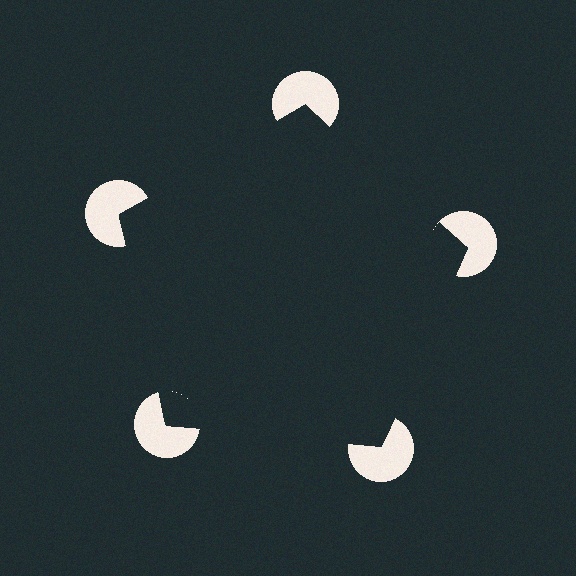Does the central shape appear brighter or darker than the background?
It typically appears slightly darker than the background, even though no actual brightness change is drawn.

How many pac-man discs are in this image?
There are 5 — one at each vertex of the illusory pentagon.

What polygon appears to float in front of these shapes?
An illusory pentagon — its edges are inferred from the aligned wedge cuts in the pac-man discs, not physically drawn.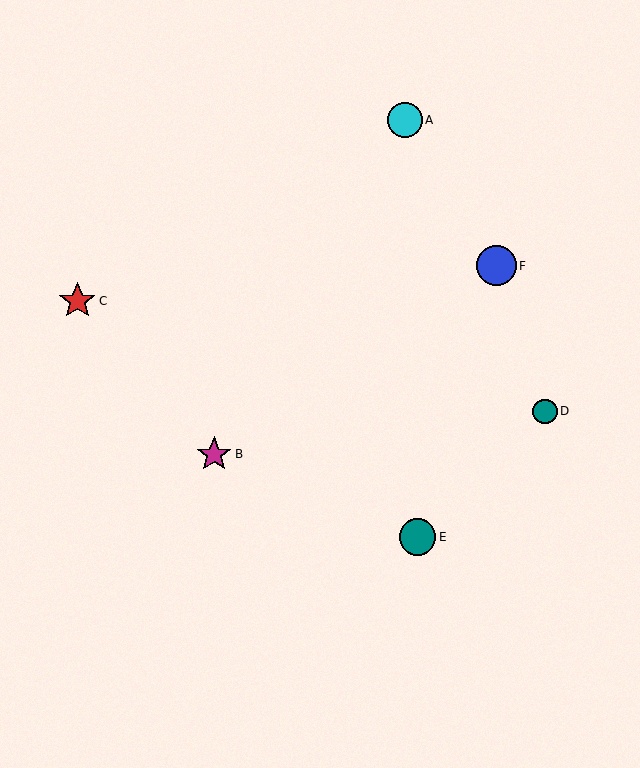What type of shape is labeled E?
Shape E is a teal circle.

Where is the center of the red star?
The center of the red star is at (77, 301).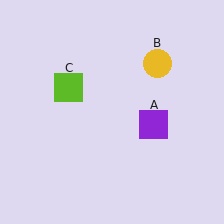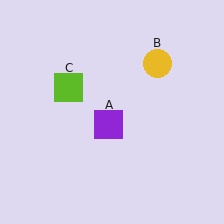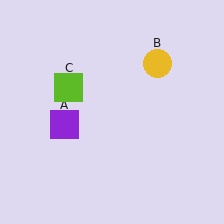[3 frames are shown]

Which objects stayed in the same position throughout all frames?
Yellow circle (object B) and lime square (object C) remained stationary.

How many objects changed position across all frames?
1 object changed position: purple square (object A).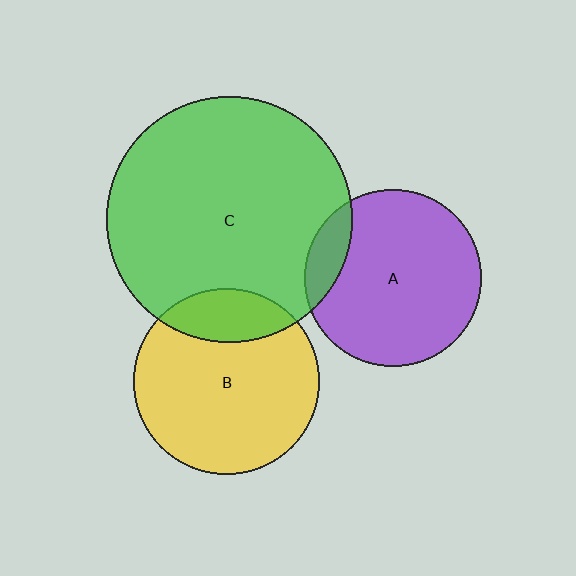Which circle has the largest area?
Circle C (green).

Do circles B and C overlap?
Yes.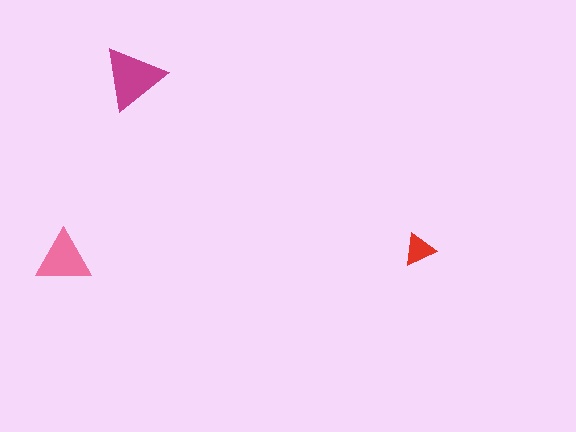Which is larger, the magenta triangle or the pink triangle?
The magenta one.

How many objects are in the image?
There are 3 objects in the image.